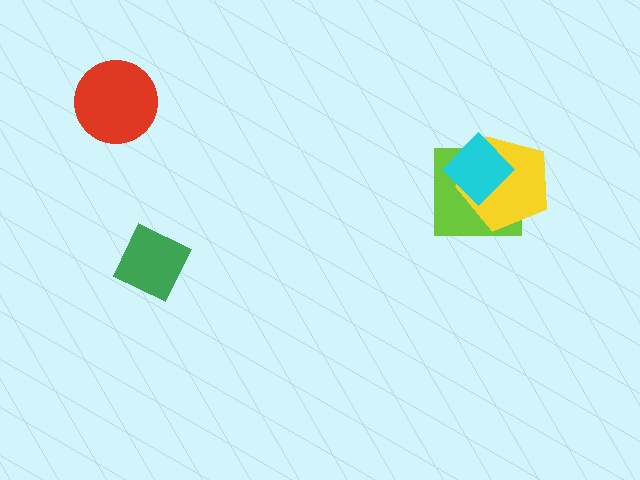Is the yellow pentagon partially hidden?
Yes, it is partially covered by another shape.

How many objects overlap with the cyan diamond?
2 objects overlap with the cyan diamond.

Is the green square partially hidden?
No, no other shape covers it.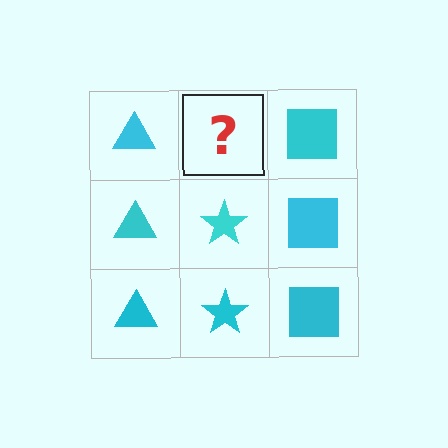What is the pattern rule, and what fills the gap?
The rule is that each column has a consistent shape. The gap should be filled with a cyan star.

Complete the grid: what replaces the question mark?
The question mark should be replaced with a cyan star.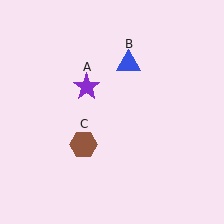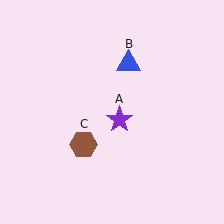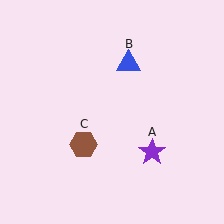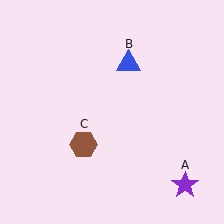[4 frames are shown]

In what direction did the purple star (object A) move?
The purple star (object A) moved down and to the right.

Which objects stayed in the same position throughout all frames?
Blue triangle (object B) and brown hexagon (object C) remained stationary.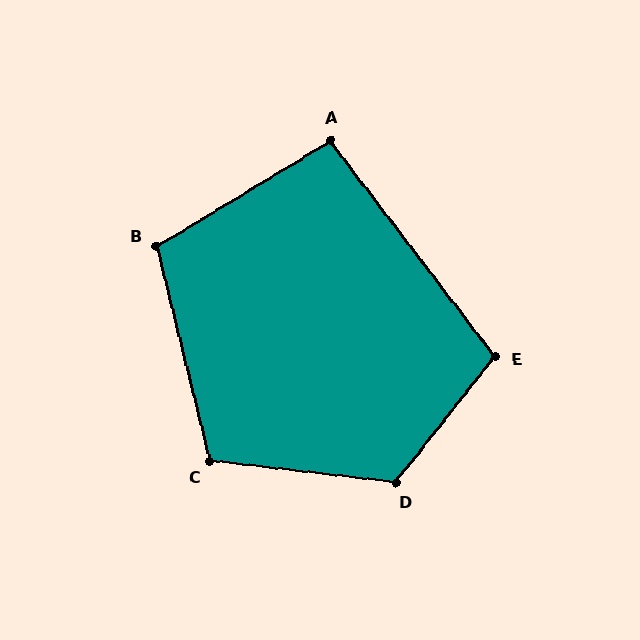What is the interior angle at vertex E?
Approximately 104 degrees (obtuse).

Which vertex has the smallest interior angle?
A, at approximately 96 degrees.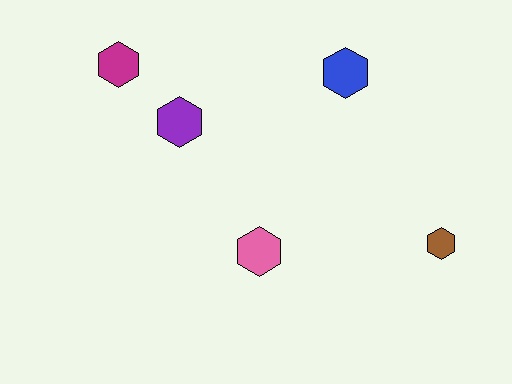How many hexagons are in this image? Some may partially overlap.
There are 5 hexagons.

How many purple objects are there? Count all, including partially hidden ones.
There is 1 purple object.